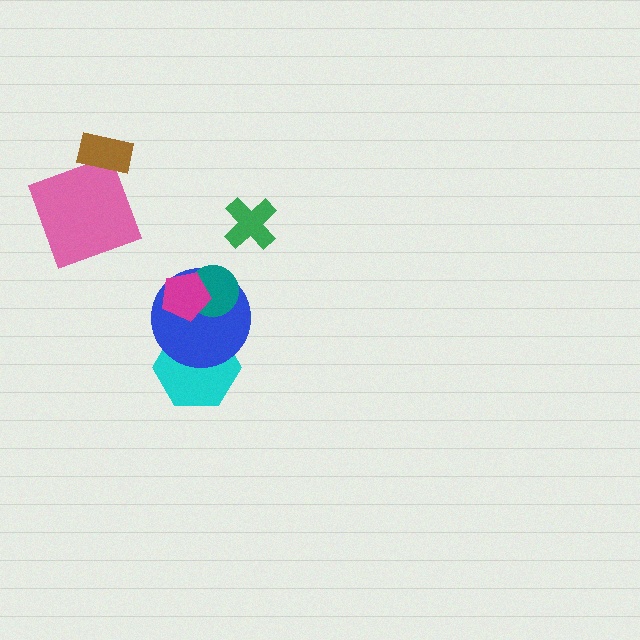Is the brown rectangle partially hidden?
No, no other shape covers it.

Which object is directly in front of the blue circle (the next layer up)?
The teal circle is directly in front of the blue circle.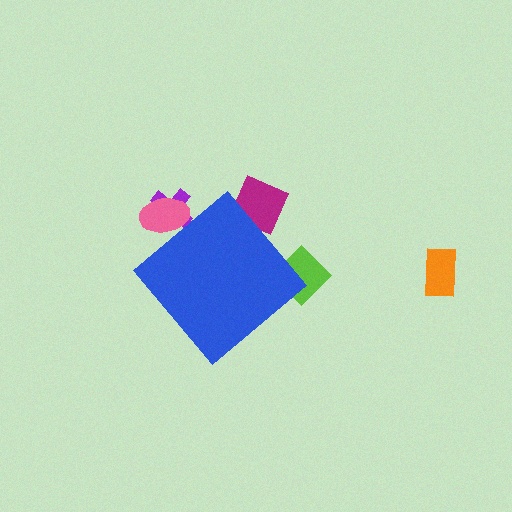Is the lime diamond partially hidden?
Yes, the lime diamond is partially hidden behind the blue diamond.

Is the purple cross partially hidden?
Yes, the purple cross is partially hidden behind the blue diamond.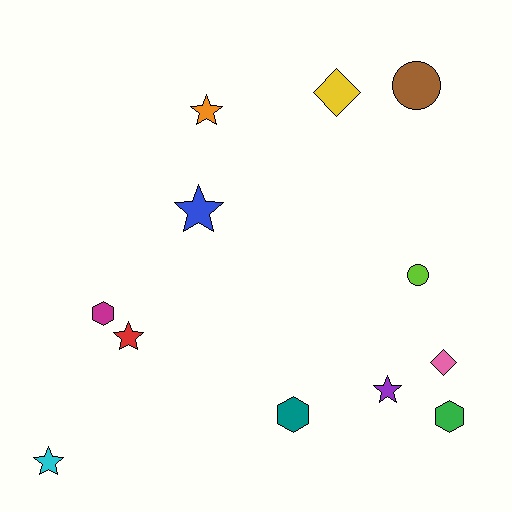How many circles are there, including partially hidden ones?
There are 2 circles.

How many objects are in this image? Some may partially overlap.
There are 12 objects.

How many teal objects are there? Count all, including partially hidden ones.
There is 1 teal object.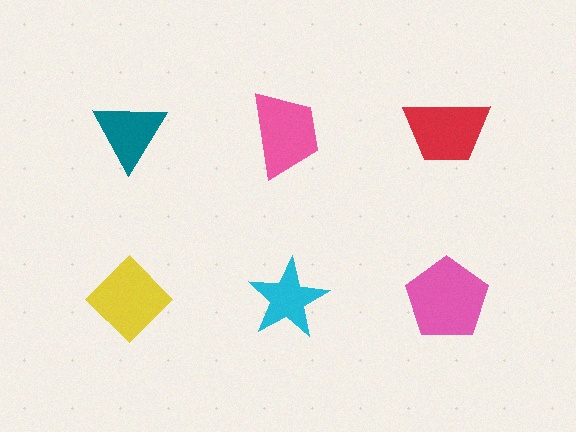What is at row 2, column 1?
A yellow diamond.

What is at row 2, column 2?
A cyan star.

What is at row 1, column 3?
A red trapezoid.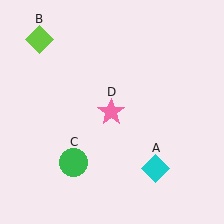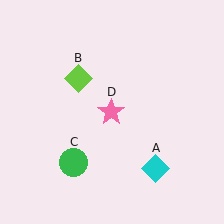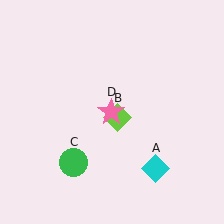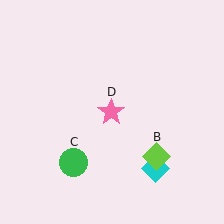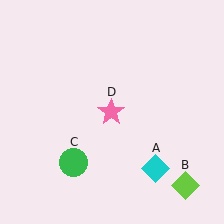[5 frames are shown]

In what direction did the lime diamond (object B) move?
The lime diamond (object B) moved down and to the right.